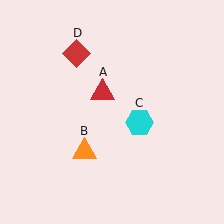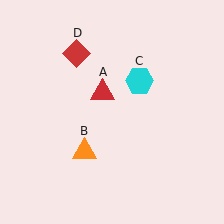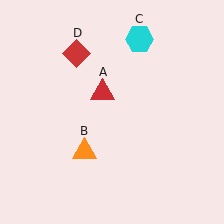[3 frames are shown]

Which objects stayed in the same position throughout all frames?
Red triangle (object A) and orange triangle (object B) and red diamond (object D) remained stationary.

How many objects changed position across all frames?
1 object changed position: cyan hexagon (object C).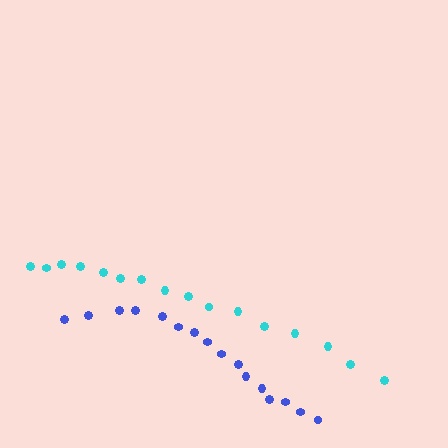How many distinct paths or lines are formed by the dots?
There are 2 distinct paths.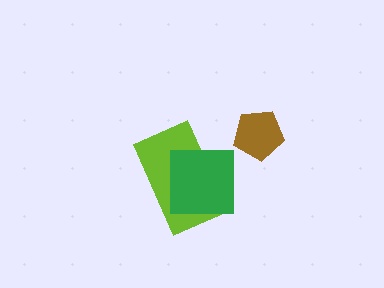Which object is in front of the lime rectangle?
The green square is in front of the lime rectangle.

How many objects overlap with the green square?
1 object overlaps with the green square.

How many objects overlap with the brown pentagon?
0 objects overlap with the brown pentagon.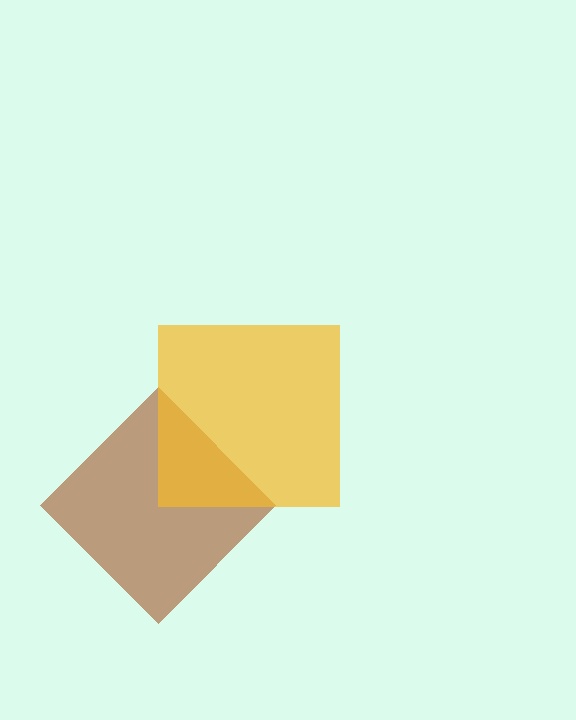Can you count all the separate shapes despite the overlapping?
Yes, there are 2 separate shapes.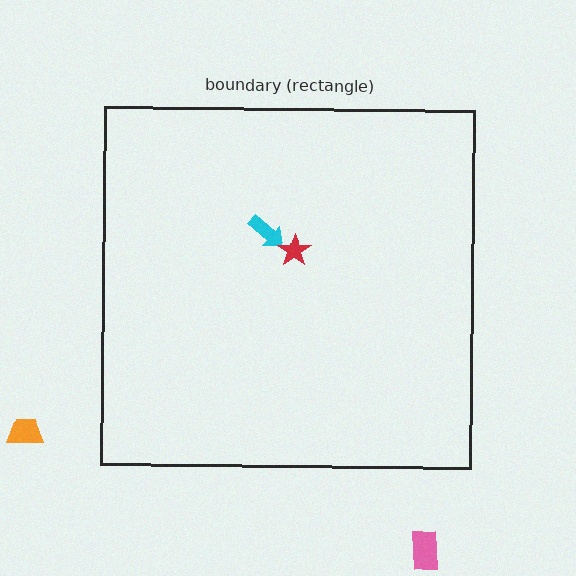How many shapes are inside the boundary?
2 inside, 2 outside.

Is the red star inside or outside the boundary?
Inside.